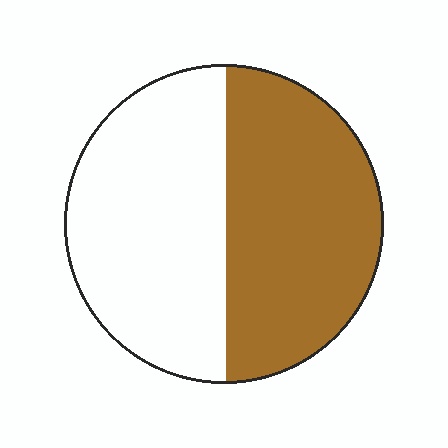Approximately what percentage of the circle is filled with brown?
Approximately 50%.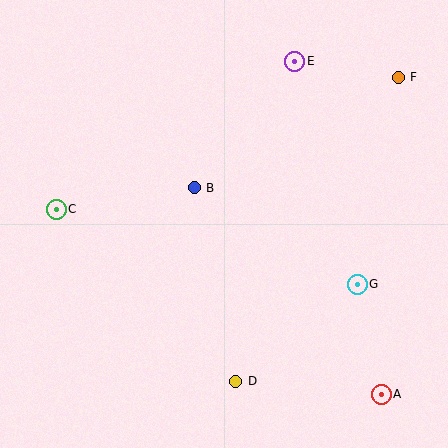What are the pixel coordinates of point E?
Point E is at (295, 61).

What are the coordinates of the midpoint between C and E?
The midpoint between C and E is at (175, 135).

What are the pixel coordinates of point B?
Point B is at (194, 188).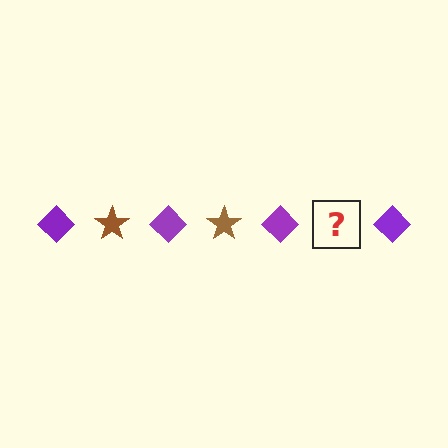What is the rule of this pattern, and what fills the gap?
The rule is that the pattern alternates between purple diamond and brown star. The gap should be filled with a brown star.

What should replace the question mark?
The question mark should be replaced with a brown star.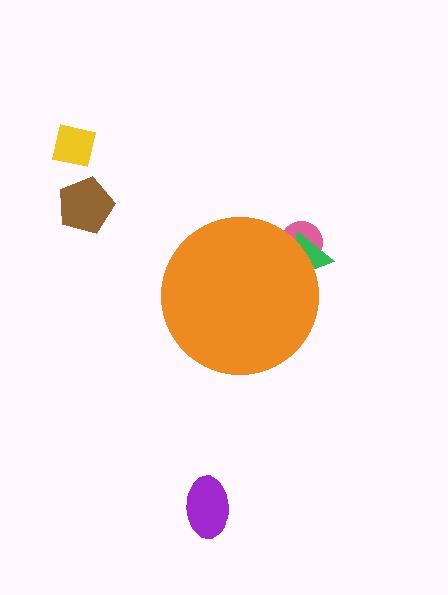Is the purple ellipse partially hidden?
No, the purple ellipse is fully visible.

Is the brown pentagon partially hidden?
No, the brown pentagon is fully visible.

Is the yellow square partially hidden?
No, the yellow square is fully visible.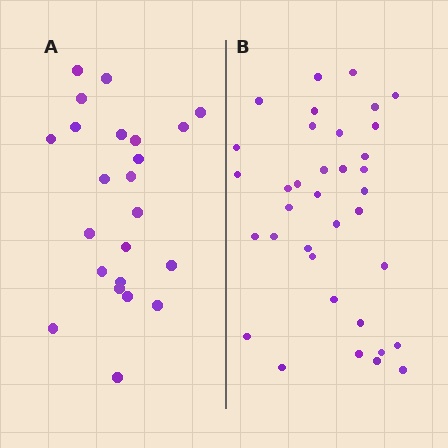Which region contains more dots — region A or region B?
Region B (the right region) has more dots.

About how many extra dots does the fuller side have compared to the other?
Region B has approximately 15 more dots than region A.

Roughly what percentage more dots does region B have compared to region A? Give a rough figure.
About 55% more.